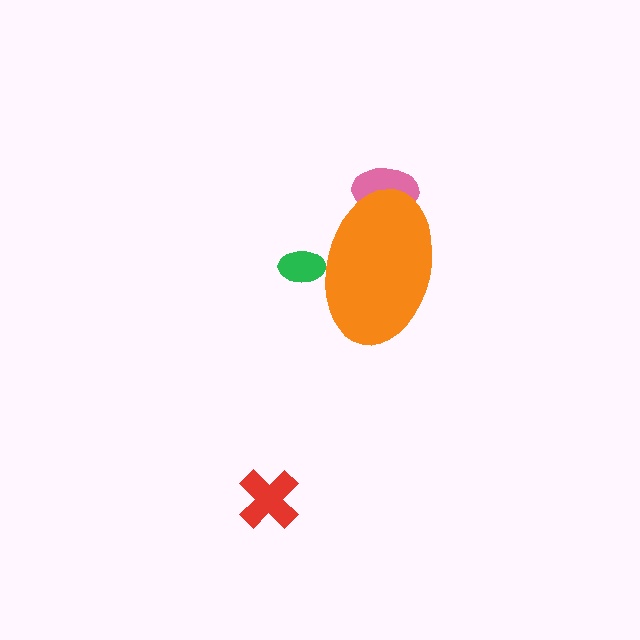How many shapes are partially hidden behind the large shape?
2 shapes are partially hidden.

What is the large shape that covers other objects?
An orange ellipse.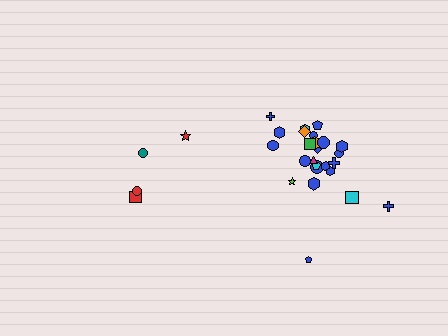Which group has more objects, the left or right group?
The right group.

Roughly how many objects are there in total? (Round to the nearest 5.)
Roughly 30 objects in total.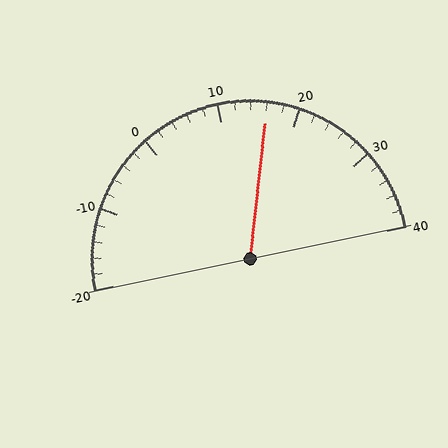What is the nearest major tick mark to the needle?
The nearest major tick mark is 20.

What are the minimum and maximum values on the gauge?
The gauge ranges from -20 to 40.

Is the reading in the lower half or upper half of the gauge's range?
The reading is in the upper half of the range (-20 to 40).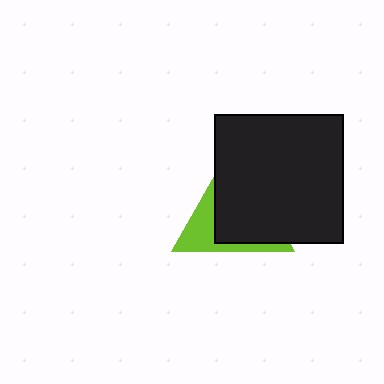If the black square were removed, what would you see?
You would see the complete lime triangle.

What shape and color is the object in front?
The object in front is a black square.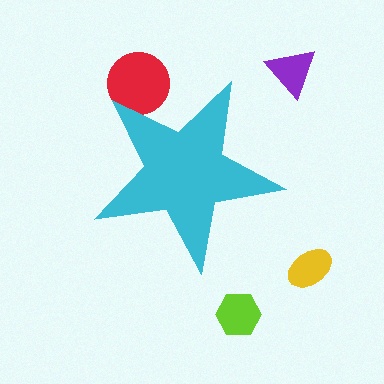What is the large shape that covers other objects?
A cyan star.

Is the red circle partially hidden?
Yes, the red circle is partially hidden behind the cyan star.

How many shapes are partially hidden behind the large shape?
1 shape is partially hidden.